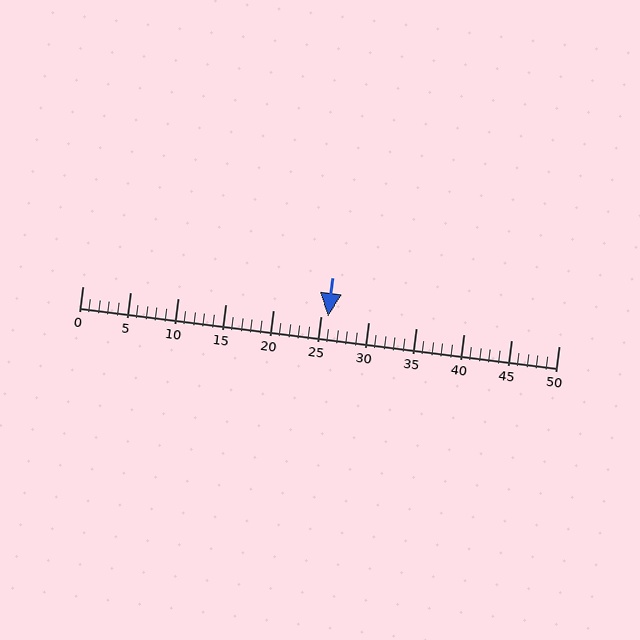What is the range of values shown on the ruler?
The ruler shows values from 0 to 50.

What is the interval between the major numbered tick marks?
The major tick marks are spaced 5 units apart.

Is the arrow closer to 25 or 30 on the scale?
The arrow is closer to 25.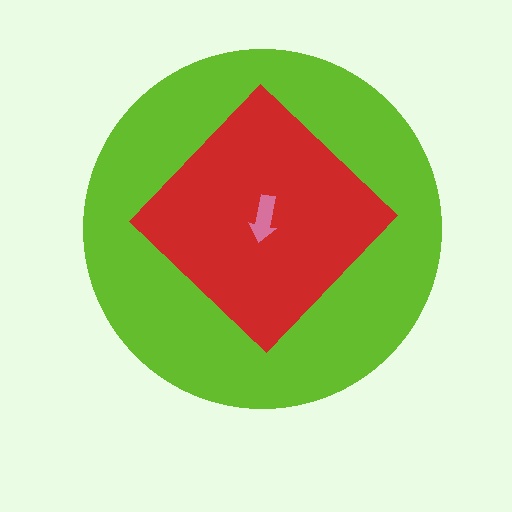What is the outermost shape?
The lime circle.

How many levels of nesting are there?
3.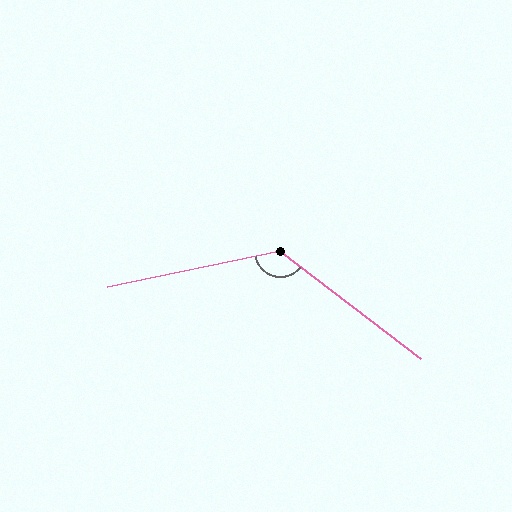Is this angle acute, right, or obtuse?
It is obtuse.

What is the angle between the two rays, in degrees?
Approximately 131 degrees.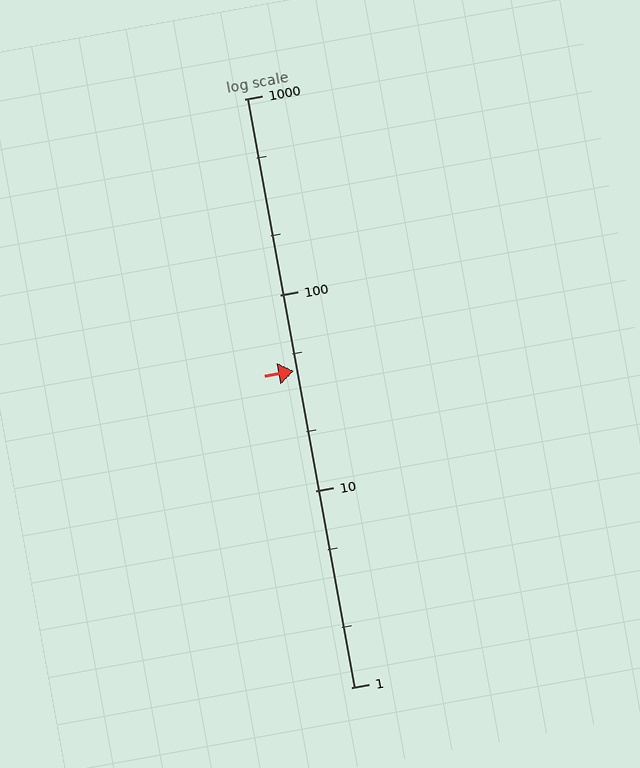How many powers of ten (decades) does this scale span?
The scale spans 3 decades, from 1 to 1000.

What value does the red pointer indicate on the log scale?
The pointer indicates approximately 41.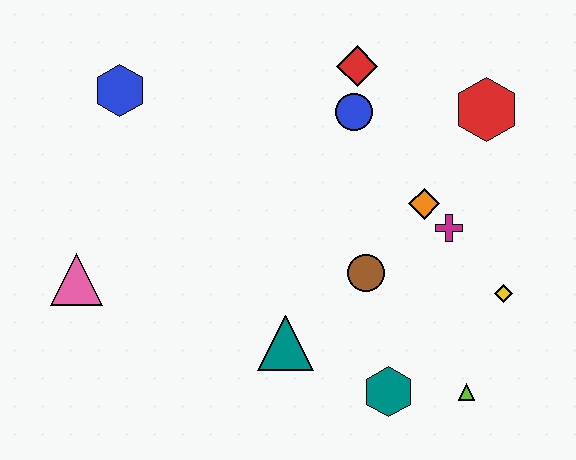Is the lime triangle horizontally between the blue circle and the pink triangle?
No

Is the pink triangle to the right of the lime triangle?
No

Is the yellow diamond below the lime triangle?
No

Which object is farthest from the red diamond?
The pink triangle is farthest from the red diamond.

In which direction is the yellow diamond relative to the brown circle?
The yellow diamond is to the right of the brown circle.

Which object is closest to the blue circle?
The red diamond is closest to the blue circle.